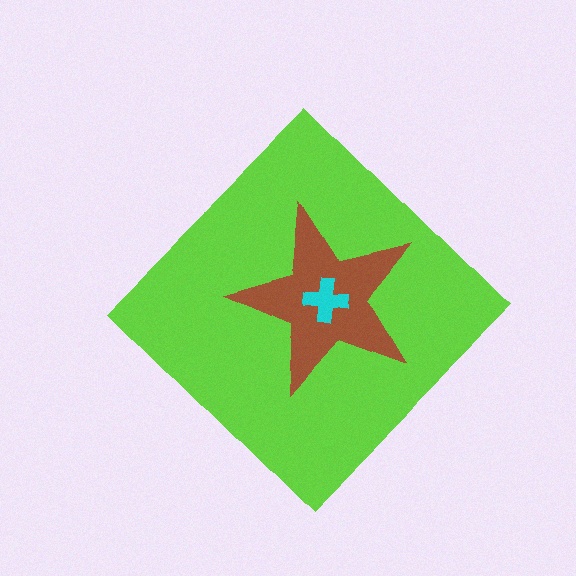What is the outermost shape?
The lime diamond.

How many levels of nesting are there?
3.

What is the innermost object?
The cyan cross.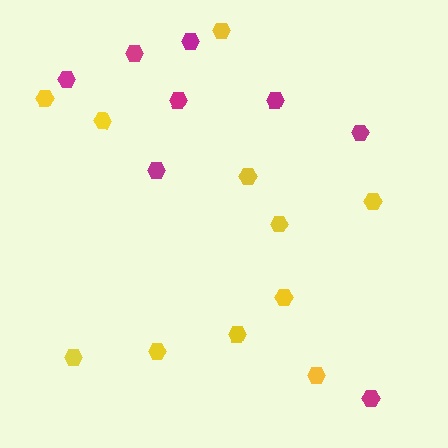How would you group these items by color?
There are 2 groups: one group of yellow hexagons (11) and one group of magenta hexagons (8).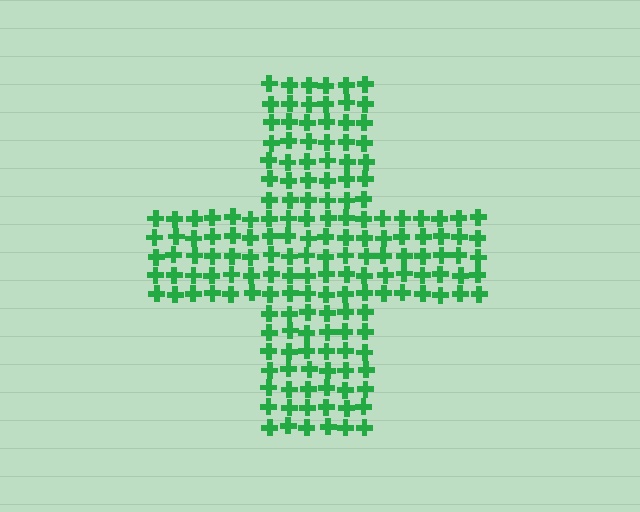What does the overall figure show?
The overall figure shows a cross.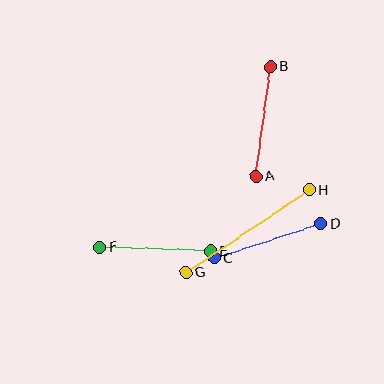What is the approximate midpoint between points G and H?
The midpoint is at approximately (247, 231) pixels.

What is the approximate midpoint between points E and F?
The midpoint is at approximately (155, 249) pixels.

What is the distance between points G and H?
The distance is approximately 149 pixels.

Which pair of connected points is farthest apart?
Points G and H are farthest apart.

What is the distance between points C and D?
The distance is approximately 112 pixels.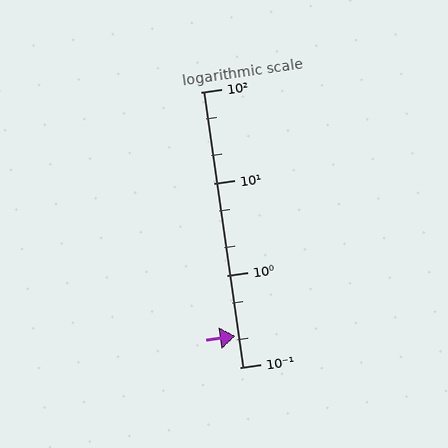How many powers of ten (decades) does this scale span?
The scale spans 3 decades, from 0.1 to 100.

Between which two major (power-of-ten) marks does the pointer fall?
The pointer is between 0.1 and 1.